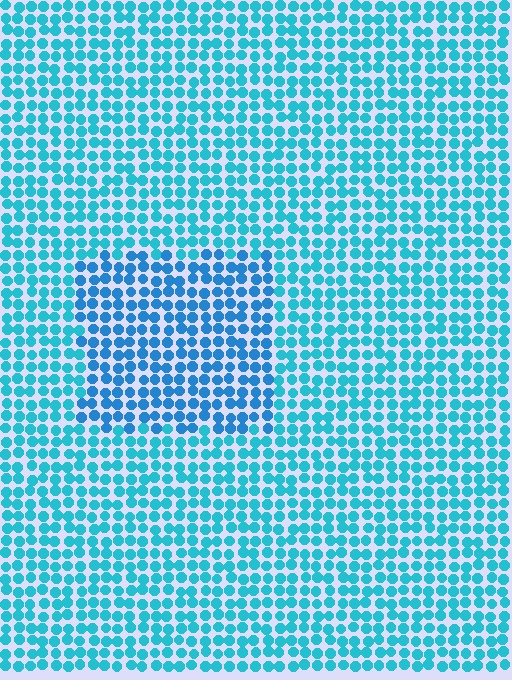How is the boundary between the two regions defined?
The boundary is defined purely by a slight shift in hue (about 21 degrees). Spacing, size, and orientation are identical on both sides.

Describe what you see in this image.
The image is filled with small cyan elements in a uniform arrangement. A rectangle-shaped region is visible where the elements are tinted to a slightly different hue, forming a subtle color boundary.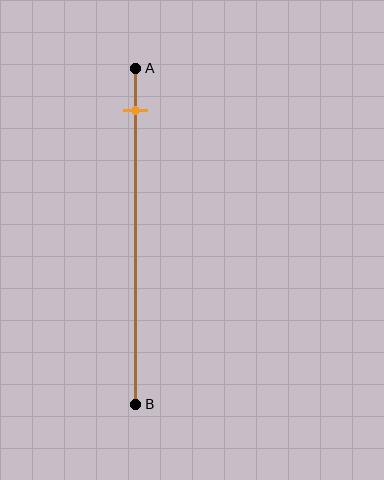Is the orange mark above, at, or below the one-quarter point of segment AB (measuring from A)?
The orange mark is above the one-quarter point of segment AB.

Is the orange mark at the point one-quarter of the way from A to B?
No, the mark is at about 15% from A, not at the 25% one-quarter point.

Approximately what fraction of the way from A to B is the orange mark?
The orange mark is approximately 15% of the way from A to B.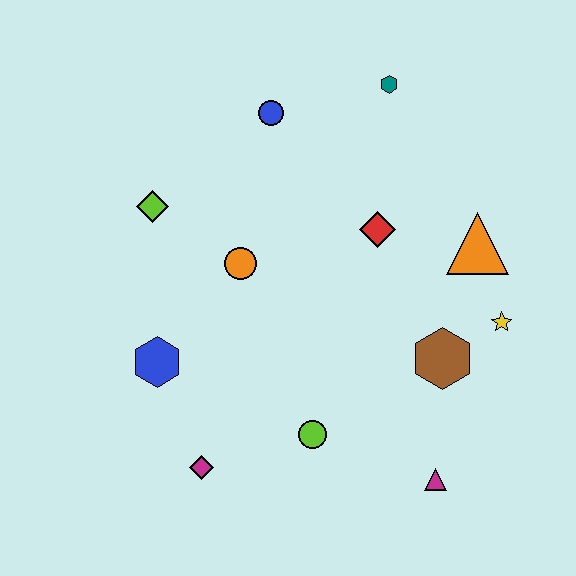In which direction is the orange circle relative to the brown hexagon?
The orange circle is to the left of the brown hexagon.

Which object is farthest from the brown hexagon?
The lime diamond is farthest from the brown hexagon.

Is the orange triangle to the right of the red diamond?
Yes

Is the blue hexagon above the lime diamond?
No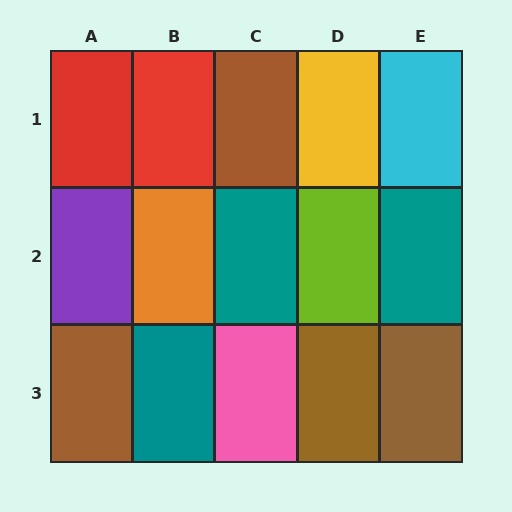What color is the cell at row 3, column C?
Pink.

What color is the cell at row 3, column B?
Teal.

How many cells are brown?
4 cells are brown.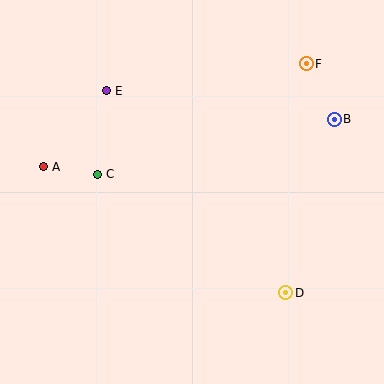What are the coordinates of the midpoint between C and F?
The midpoint between C and F is at (202, 119).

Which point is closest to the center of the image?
Point C at (97, 174) is closest to the center.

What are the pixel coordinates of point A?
Point A is at (43, 167).